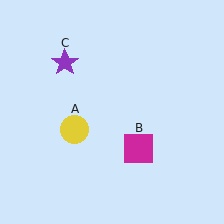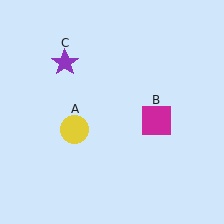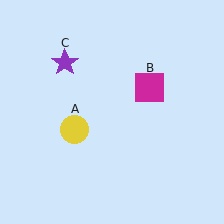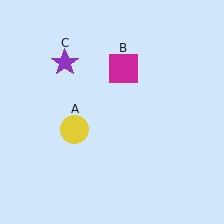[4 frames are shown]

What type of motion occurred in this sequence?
The magenta square (object B) rotated counterclockwise around the center of the scene.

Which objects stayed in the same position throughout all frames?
Yellow circle (object A) and purple star (object C) remained stationary.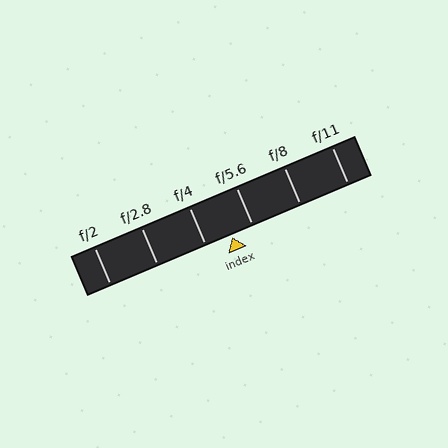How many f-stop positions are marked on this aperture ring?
There are 6 f-stop positions marked.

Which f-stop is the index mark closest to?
The index mark is closest to f/5.6.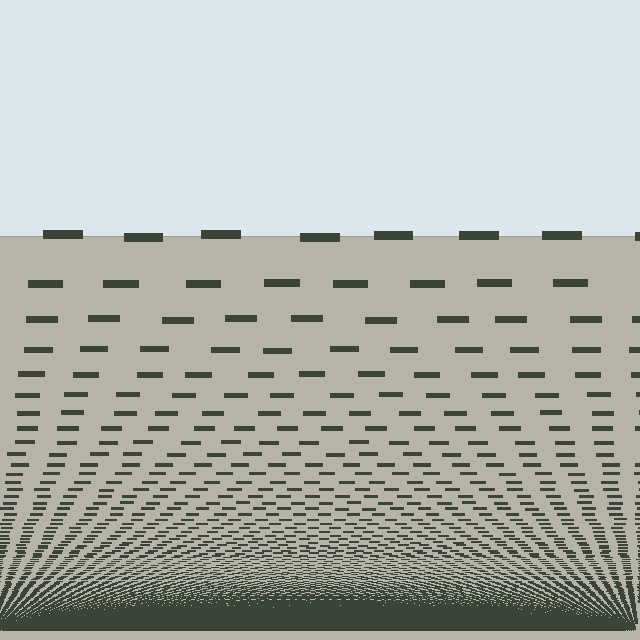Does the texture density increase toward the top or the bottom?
Density increases toward the bottom.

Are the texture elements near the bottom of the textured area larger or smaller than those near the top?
Smaller. The gradient is inverted — elements near the bottom are smaller and denser.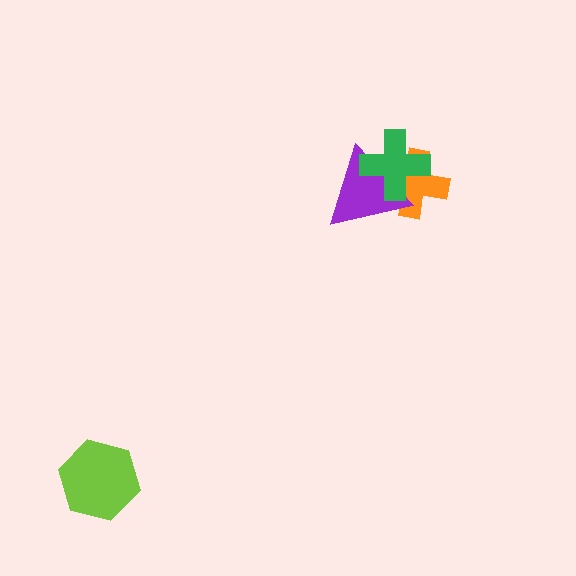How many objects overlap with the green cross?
2 objects overlap with the green cross.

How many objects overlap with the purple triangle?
2 objects overlap with the purple triangle.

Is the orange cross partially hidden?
Yes, it is partially covered by another shape.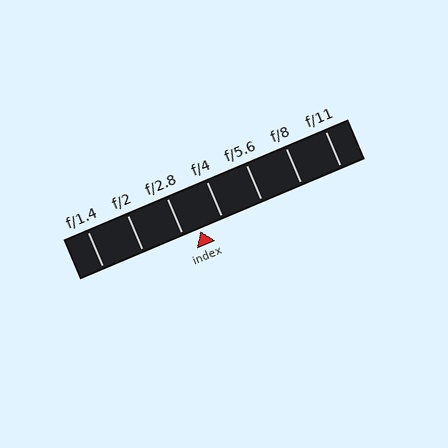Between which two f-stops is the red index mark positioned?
The index mark is between f/2.8 and f/4.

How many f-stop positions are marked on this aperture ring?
There are 7 f-stop positions marked.